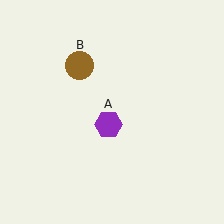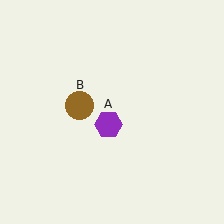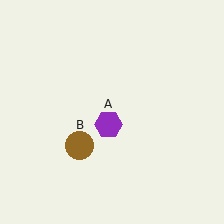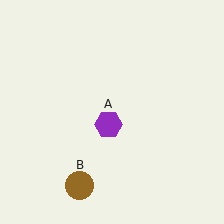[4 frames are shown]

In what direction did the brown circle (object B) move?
The brown circle (object B) moved down.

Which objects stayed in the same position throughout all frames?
Purple hexagon (object A) remained stationary.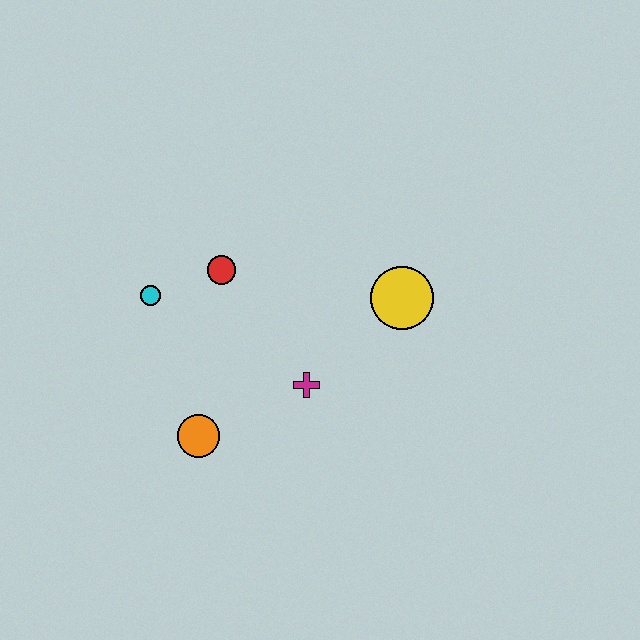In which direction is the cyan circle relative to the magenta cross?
The cyan circle is to the left of the magenta cross.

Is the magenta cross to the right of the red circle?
Yes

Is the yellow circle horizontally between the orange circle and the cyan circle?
No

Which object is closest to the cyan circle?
The red circle is closest to the cyan circle.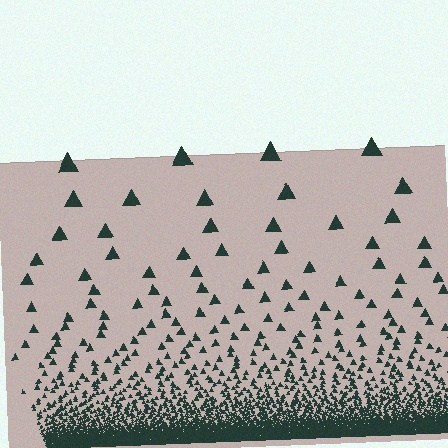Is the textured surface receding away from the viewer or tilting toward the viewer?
The surface appears to tilt toward the viewer. Texture elements get larger and sparser toward the top.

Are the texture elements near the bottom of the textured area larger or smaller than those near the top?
Smaller. The gradient is inverted — elements near the bottom are smaller and denser.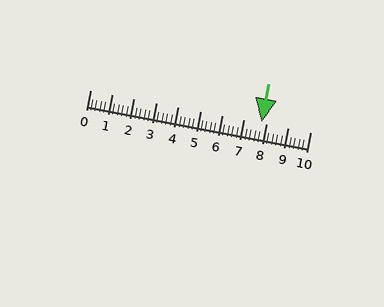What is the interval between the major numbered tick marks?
The major tick marks are spaced 1 units apart.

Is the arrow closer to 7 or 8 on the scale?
The arrow is closer to 8.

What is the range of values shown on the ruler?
The ruler shows values from 0 to 10.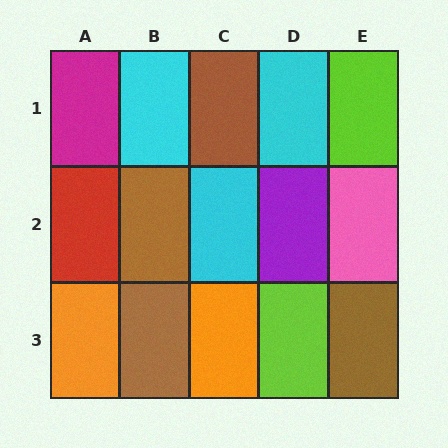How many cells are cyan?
3 cells are cyan.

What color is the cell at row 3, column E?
Brown.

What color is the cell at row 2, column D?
Purple.